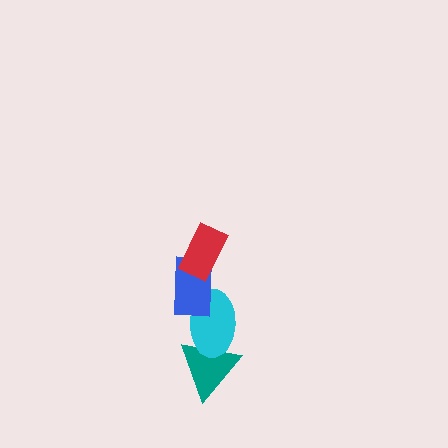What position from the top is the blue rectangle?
The blue rectangle is 2nd from the top.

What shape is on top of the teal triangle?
The cyan ellipse is on top of the teal triangle.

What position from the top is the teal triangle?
The teal triangle is 4th from the top.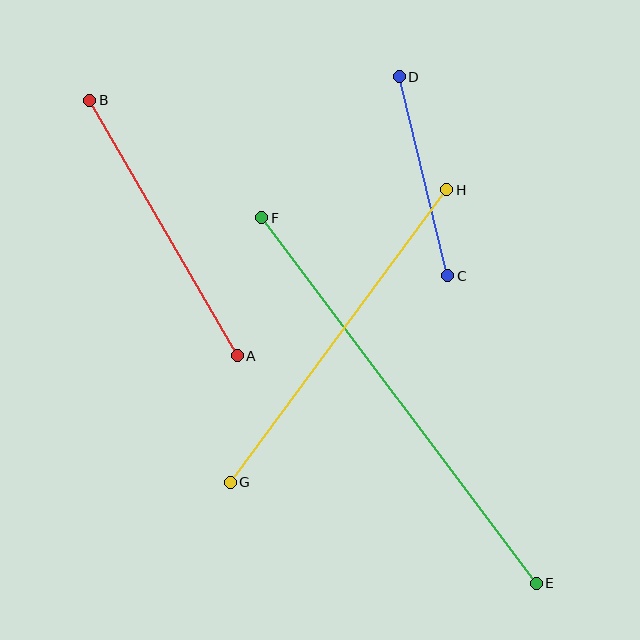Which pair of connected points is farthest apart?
Points E and F are farthest apart.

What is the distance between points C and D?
The distance is approximately 205 pixels.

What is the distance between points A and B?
The distance is approximately 295 pixels.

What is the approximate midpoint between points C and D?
The midpoint is at approximately (423, 176) pixels.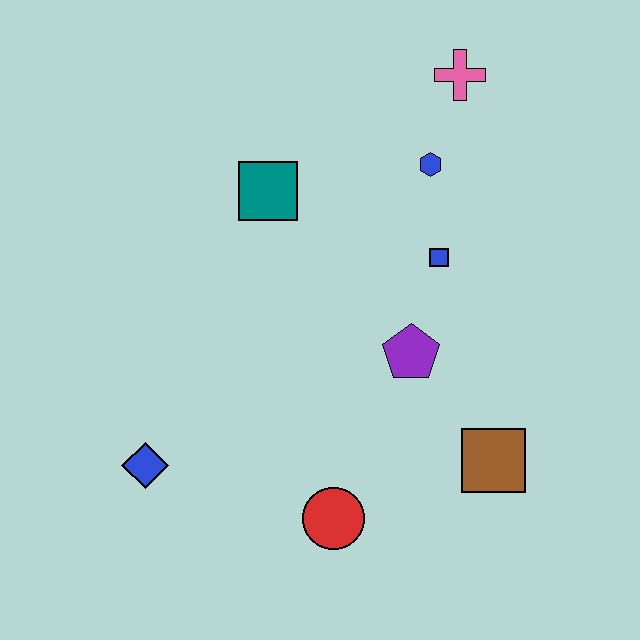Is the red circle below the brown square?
Yes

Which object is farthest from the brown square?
The pink cross is farthest from the brown square.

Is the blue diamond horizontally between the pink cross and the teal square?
No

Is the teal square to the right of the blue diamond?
Yes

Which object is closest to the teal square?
The blue hexagon is closest to the teal square.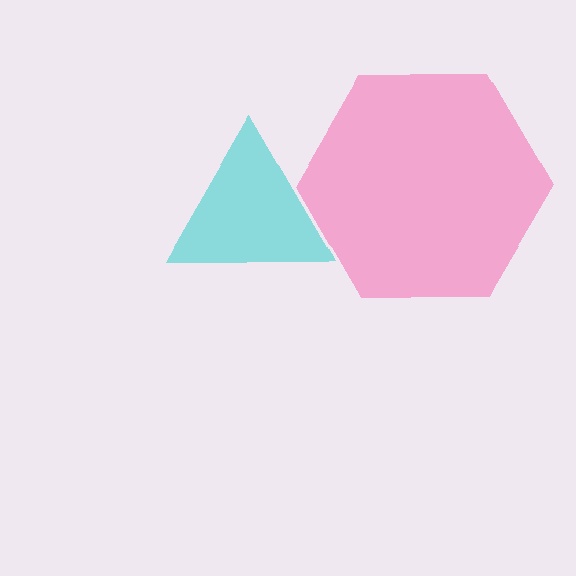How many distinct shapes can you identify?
There are 2 distinct shapes: a cyan triangle, a pink hexagon.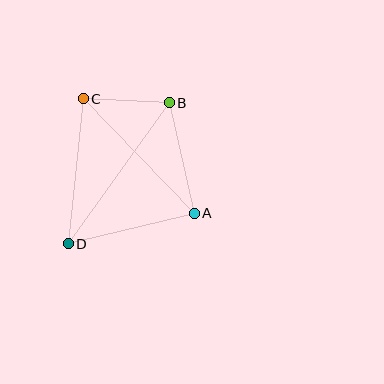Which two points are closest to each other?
Points B and C are closest to each other.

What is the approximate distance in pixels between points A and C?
The distance between A and C is approximately 159 pixels.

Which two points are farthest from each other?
Points B and D are farthest from each other.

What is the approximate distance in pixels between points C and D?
The distance between C and D is approximately 146 pixels.